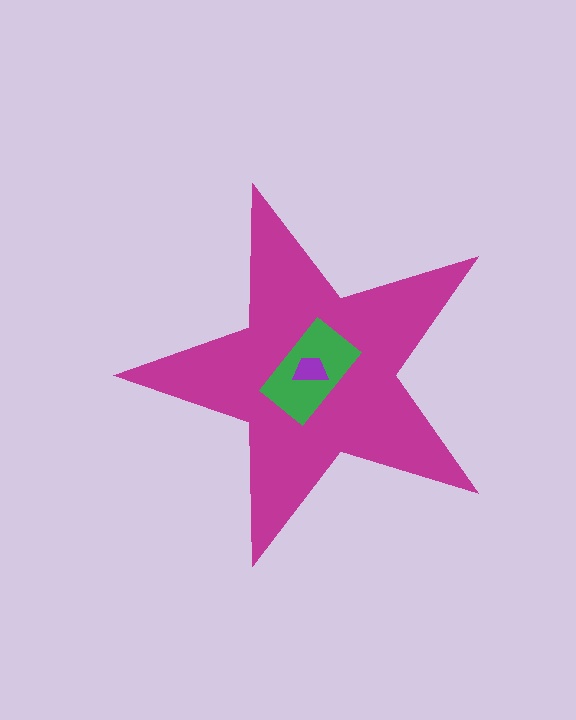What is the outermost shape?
The magenta star.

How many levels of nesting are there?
3.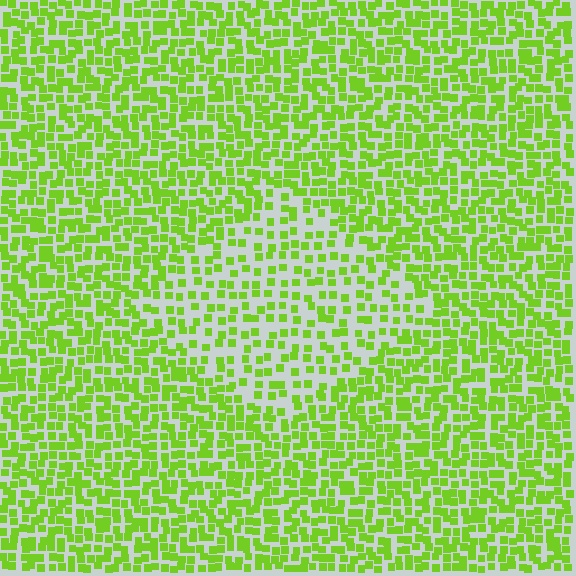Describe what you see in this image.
The image contains small lime elements arranged at two different densities. A diamond-shaped region is visible where the elements are less densely packed than the surrounding area.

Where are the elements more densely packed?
The elements are more densely packed outside the diamond boundary.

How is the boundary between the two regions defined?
The boundary is defined by a change in element density (approximately 1.8x ratio). All elements are the same color, size, and shape.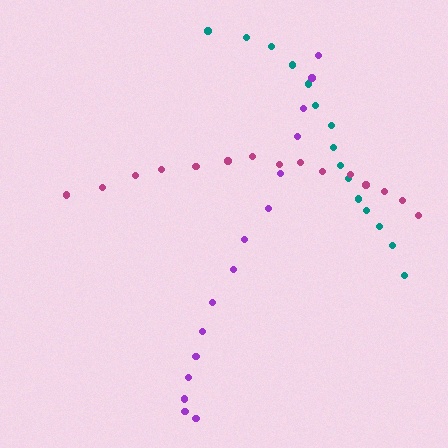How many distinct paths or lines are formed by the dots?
There are 3 distinct paths.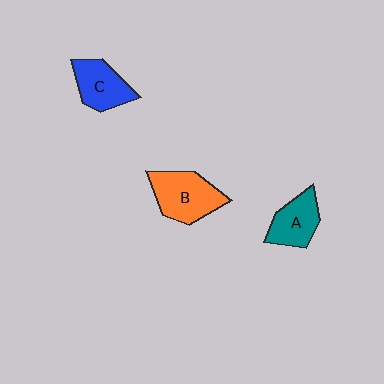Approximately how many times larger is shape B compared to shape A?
Approximately 1.4 times.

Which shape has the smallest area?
Shape A (teal).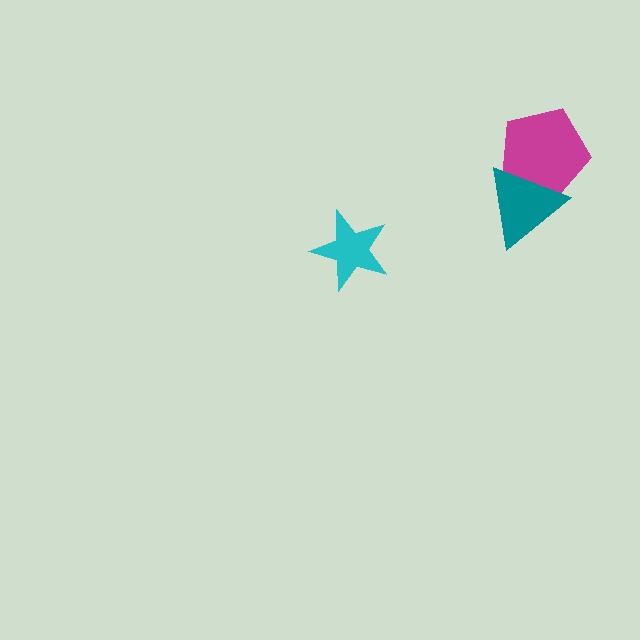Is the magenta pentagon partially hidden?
Yes, it is partially covered by another shape.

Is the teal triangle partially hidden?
No, no other shape covers it.